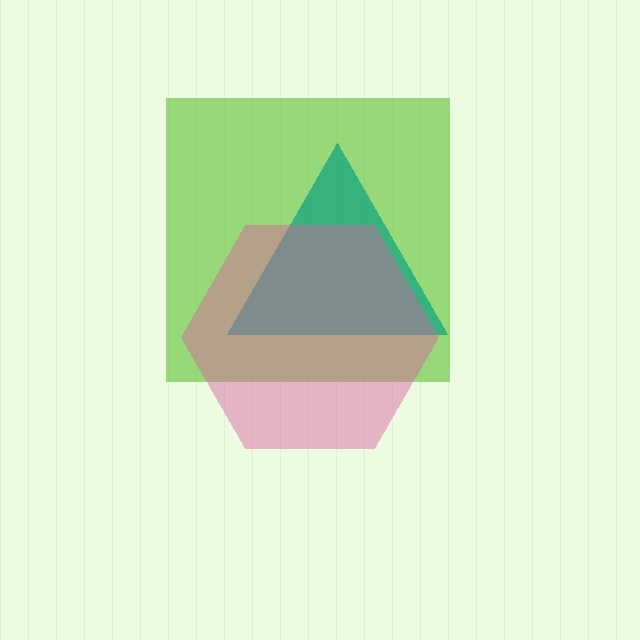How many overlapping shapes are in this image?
There are 3 overlapping shapes in the image.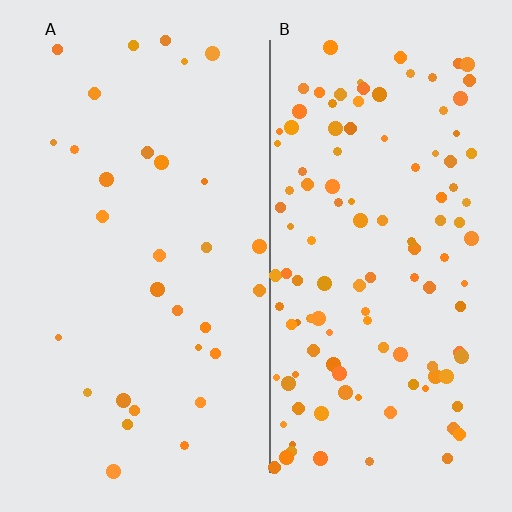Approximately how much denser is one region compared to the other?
Approximately 3.8× — region B over region A.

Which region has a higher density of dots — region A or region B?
B (the right).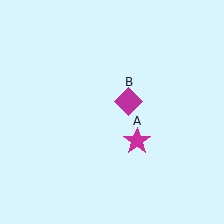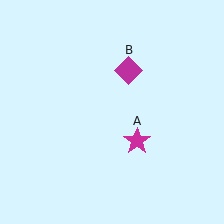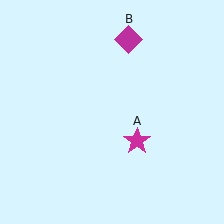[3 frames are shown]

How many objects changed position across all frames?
1 object changed position: magenta diamond (object B).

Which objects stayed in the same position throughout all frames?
Magenta star (object A) remained stationary.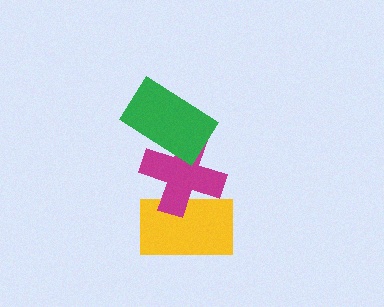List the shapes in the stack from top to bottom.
From top to bottom: the green rectangle, the magenta cross, the yellow rectangle.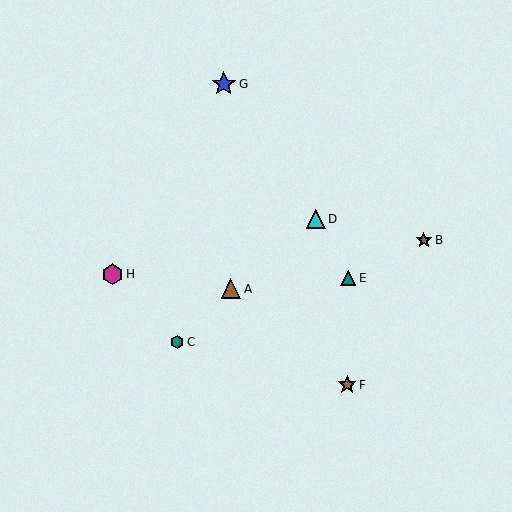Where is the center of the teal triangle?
The center of the teal triangle is at (348, 278).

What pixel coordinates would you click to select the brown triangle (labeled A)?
Click at (231, 289) to select the brown triangle A.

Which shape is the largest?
The blue star (labeled G) is the largest.